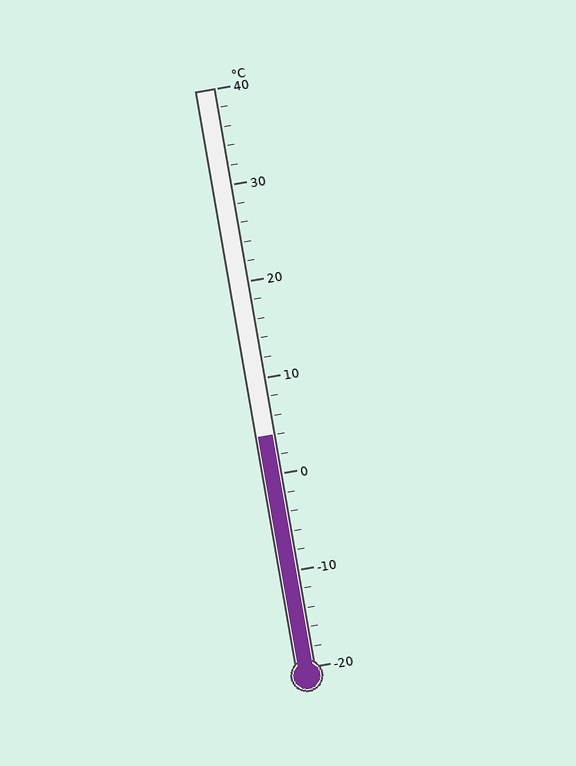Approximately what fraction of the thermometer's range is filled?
The thermometer is filled to approximately 40% of its range.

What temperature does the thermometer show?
The thermometer shows approximately 4°C.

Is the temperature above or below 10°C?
The temperature is below 10°C.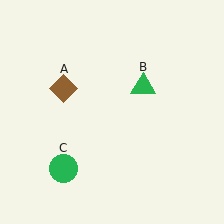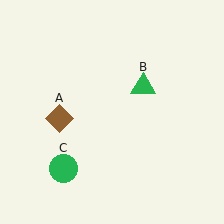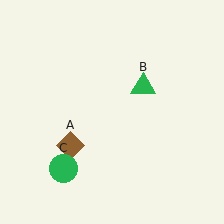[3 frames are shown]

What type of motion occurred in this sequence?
The brown diamond (object A) rotated counterclockwise around the center of the scene.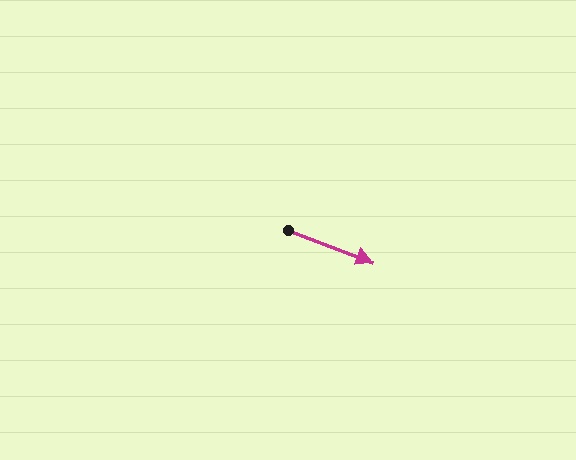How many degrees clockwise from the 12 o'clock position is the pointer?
Approximately 111 degrees.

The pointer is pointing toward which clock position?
Roughly 4 o'clock.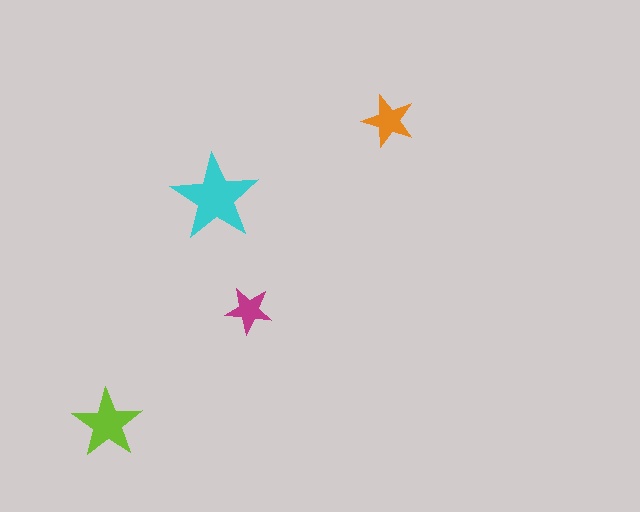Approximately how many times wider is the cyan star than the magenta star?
About 2 times wider.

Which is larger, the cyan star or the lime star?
The cyan one.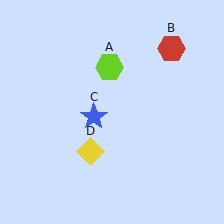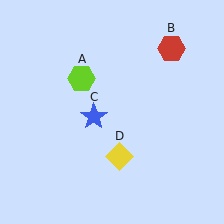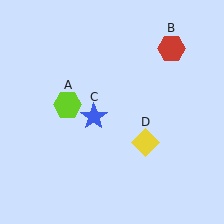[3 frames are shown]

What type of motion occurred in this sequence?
The lime hexagon (object A), yellow diamond (object D) rotated counterclockwise around the center of the scene.